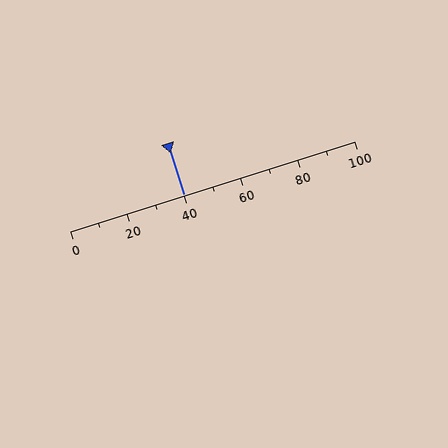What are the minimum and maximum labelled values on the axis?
The axis runs from 0 to 100.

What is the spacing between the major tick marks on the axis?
The major ticks are spaced 20 apart.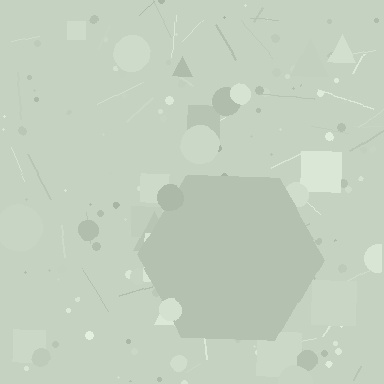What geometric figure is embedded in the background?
A hexagon is embedded in the background.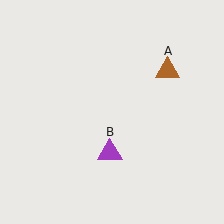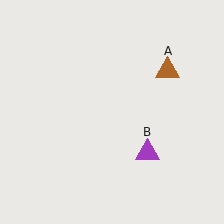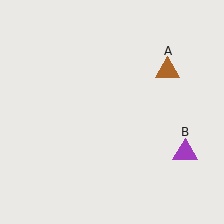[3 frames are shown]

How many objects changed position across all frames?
1 object changed position: purple triangle (object B).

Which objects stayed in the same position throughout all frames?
Brown triangle (object A) remained stationary.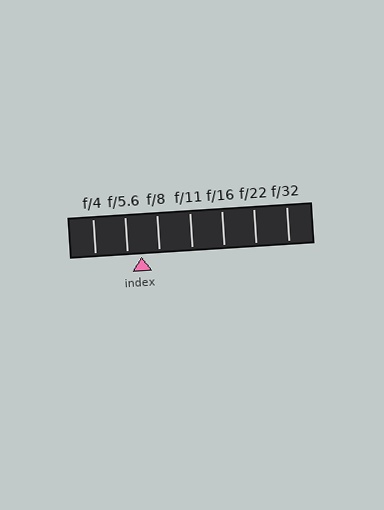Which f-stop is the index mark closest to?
The index mark is closest to f/5.6.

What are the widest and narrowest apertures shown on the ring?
The widest aperture shown is f/4 and the narrowest is f/32.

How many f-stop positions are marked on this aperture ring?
There are 7 f-stop positions marked.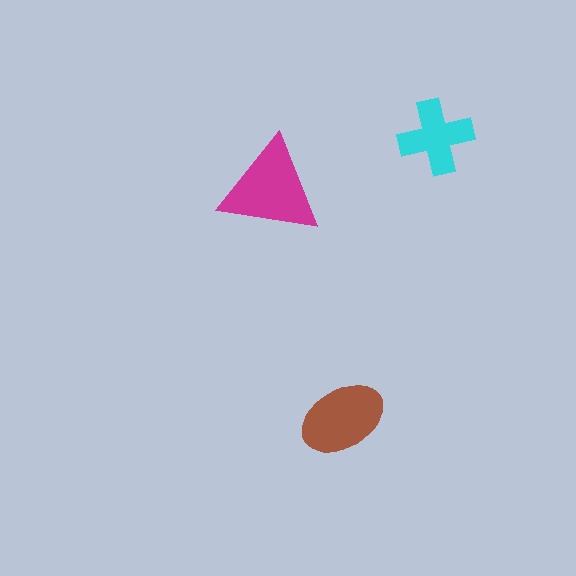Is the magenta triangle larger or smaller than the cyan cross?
Larger.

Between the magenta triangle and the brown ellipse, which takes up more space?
The magenta triangle.